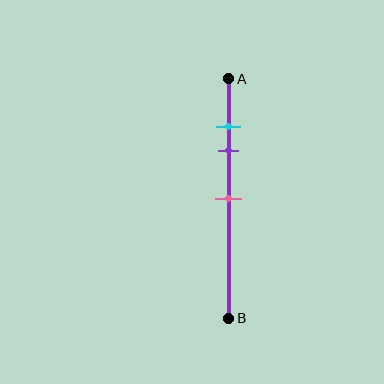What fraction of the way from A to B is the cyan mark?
The cyan mark is approximately 20% (0.2) of the way from A to B.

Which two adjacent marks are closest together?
The cyan and purple marks are the closest adjacent pair.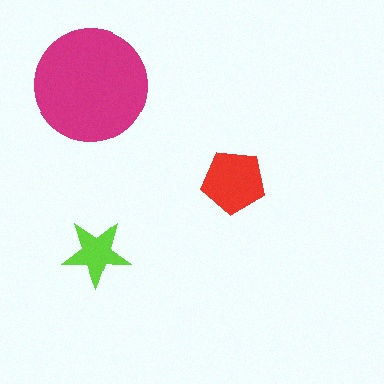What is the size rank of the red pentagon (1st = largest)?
2nd.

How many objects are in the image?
There are 3 objects in the image.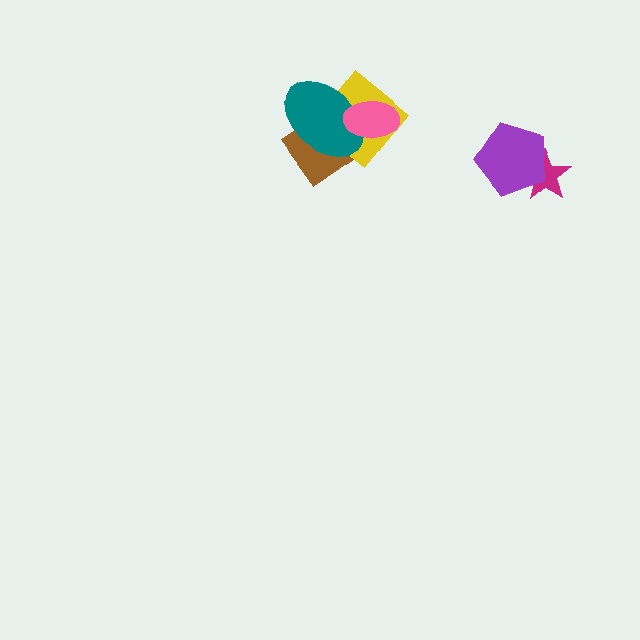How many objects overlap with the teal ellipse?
3 objects overlap with the teal ellipse.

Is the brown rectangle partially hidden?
Yes, it is partially covered by another shape.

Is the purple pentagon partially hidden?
No, no other shape covers it.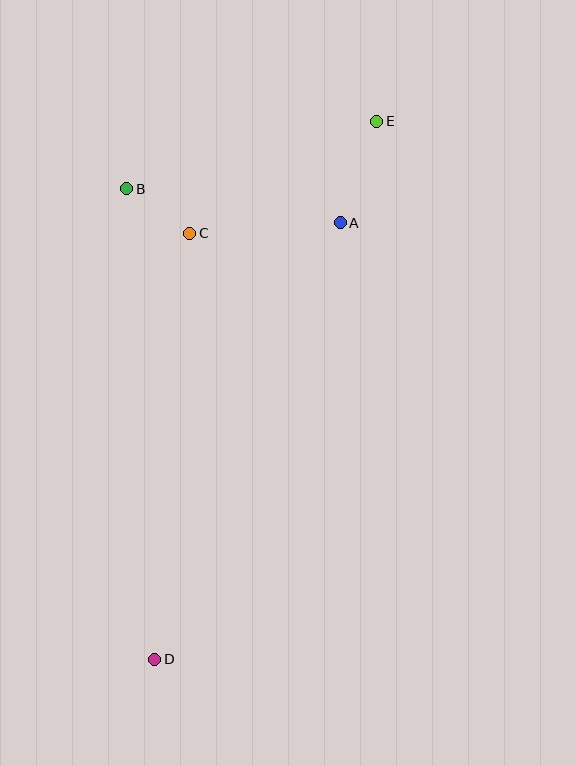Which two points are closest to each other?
Points B and C are closest to each other.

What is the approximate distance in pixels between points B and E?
The distance between B and E is approximately 259 pixels.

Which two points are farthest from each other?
Points D and E are farthest from each other.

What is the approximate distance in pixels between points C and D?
The distance between C and D is approximately 428 pixels.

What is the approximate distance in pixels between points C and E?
The distance between C and E is approximately 218 pixels.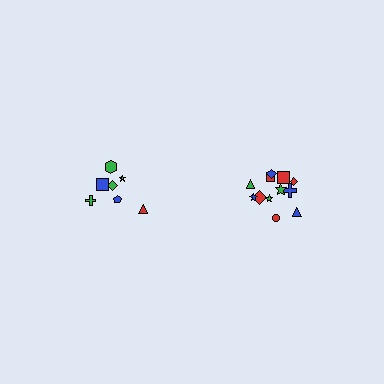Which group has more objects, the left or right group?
The right group.